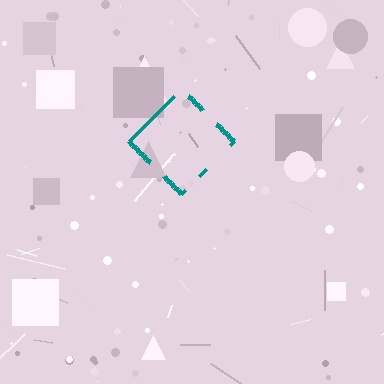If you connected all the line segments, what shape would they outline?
They would outline a diamond.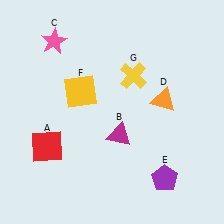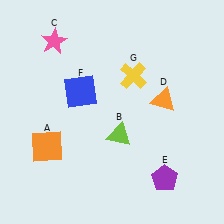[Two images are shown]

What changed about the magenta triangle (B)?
In Image 1, B is magenta. In Image 2, it changed to lime.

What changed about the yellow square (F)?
In Image 1, F is yellow. In Image 2, it changed to blue.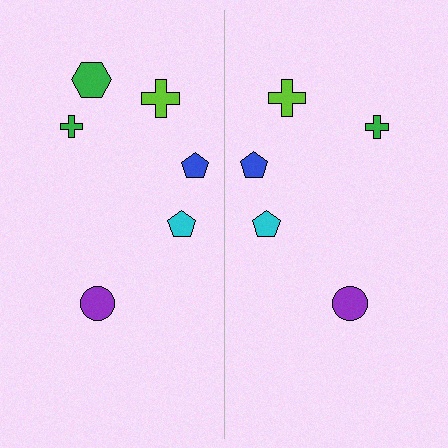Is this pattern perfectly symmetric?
No, the pattern is not perfectly symmetric. A green hexagon is missing from the right side.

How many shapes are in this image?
There are 11 shapes in this image.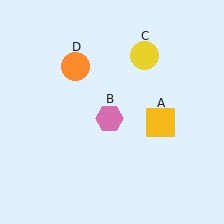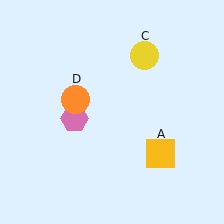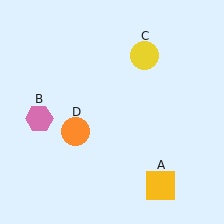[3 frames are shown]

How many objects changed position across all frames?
3 objects changed position: yellow square (object A), pink hexagon (object B), orange circle (object D).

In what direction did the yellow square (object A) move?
The yellow square (object A) moved down.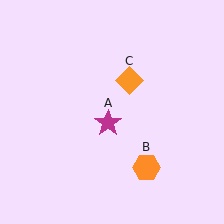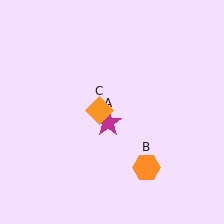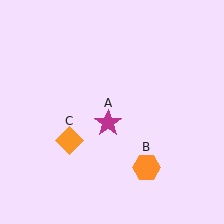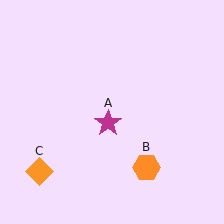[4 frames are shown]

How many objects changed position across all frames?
1 object changed position: orange diamond (object C).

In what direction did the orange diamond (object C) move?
The orange diamond (object C) moved down and to the left.